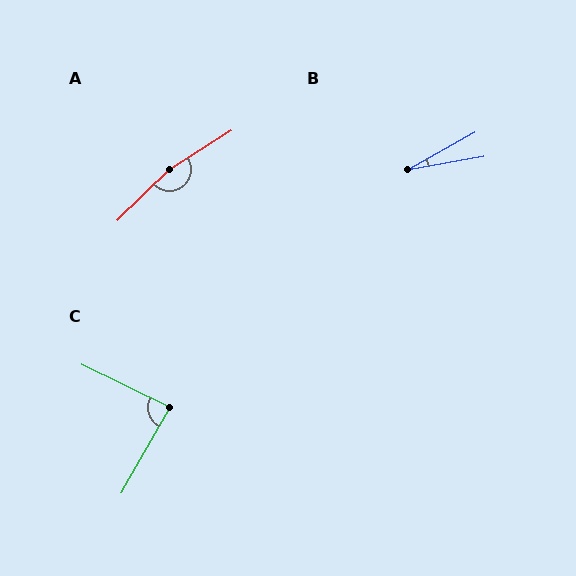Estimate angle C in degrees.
Approximately 86 degrees.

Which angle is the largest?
A, at approximately 167 degrees.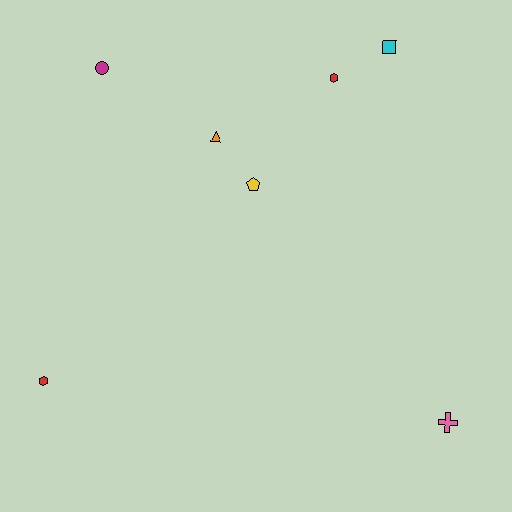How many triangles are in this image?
There is 1 triangle.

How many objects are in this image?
There are 7 objects.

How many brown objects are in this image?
There are no brown objects.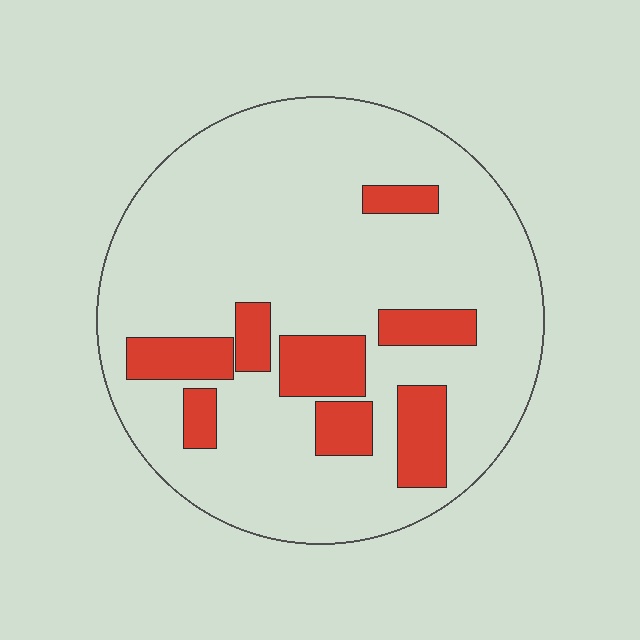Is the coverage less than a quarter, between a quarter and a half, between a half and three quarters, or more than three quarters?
Less than a quarter.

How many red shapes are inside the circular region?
8.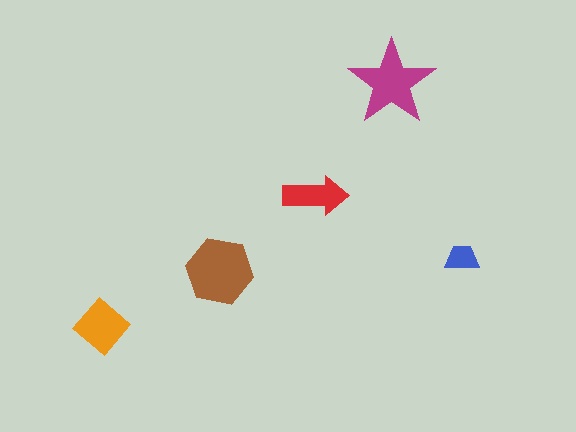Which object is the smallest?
The blue trapezoid.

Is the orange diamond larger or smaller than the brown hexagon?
Smaller.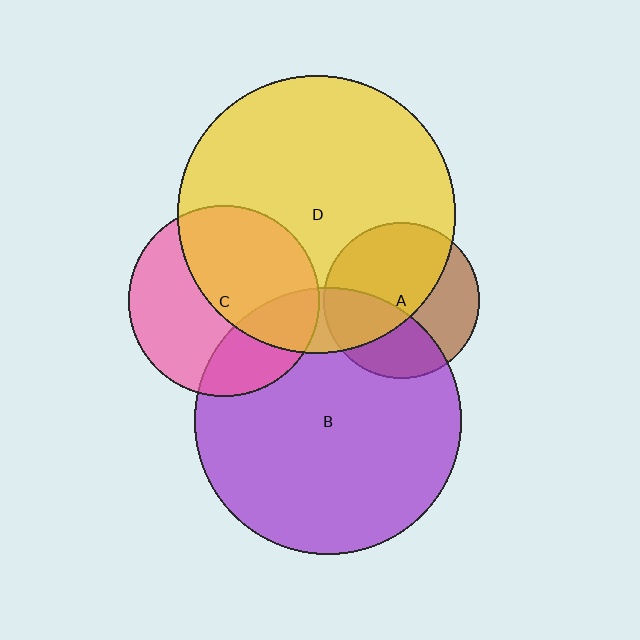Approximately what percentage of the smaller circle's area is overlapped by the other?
Approximately 25%.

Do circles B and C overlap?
Yes.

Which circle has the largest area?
Circle D (yellow).